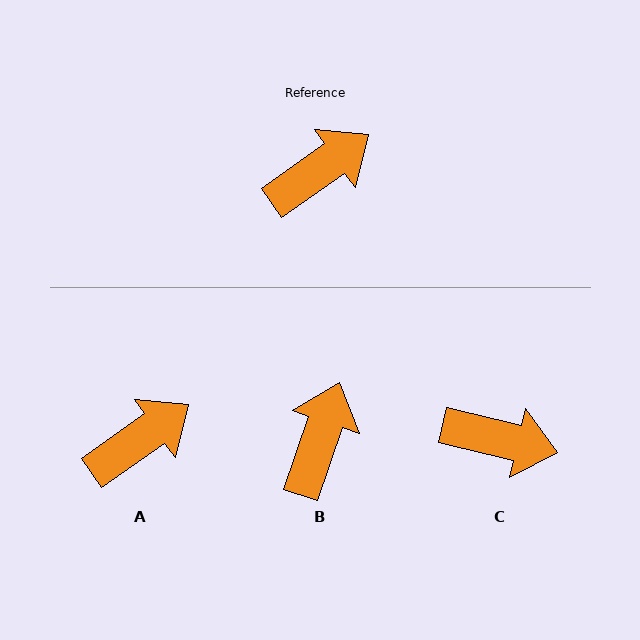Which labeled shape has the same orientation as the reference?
A.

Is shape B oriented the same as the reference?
No, it is off by about 36 degrees.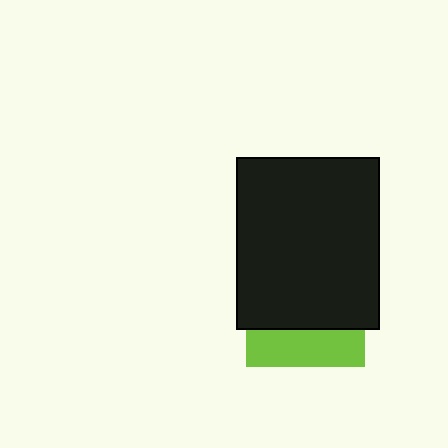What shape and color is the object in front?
The object in front is a black rectangle.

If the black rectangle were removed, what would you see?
You would see the complete lime square.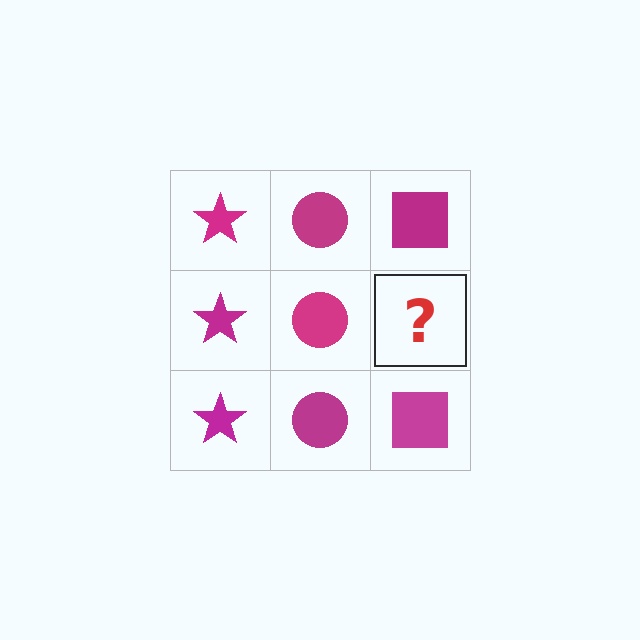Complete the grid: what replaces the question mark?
The question mark should be replaced with a magenta square.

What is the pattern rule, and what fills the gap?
The rule is that each column has a consistent shape. The gap should be filled with a magenta square.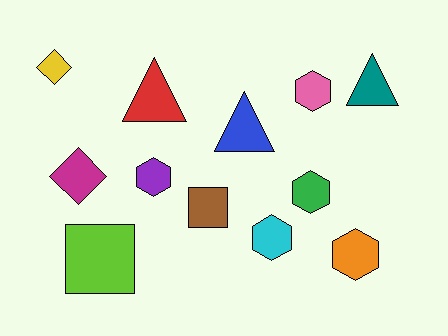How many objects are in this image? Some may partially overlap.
There are 12 objects.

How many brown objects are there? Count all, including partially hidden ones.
There is 1 brown object.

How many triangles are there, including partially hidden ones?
There are 3 triangles.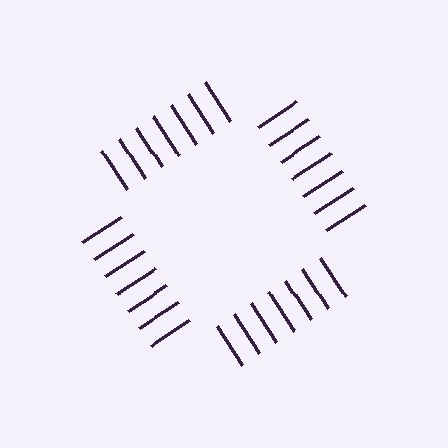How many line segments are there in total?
28 — 7 along each of the 4 edges.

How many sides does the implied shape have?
4 sides — the line-ends trace a square.